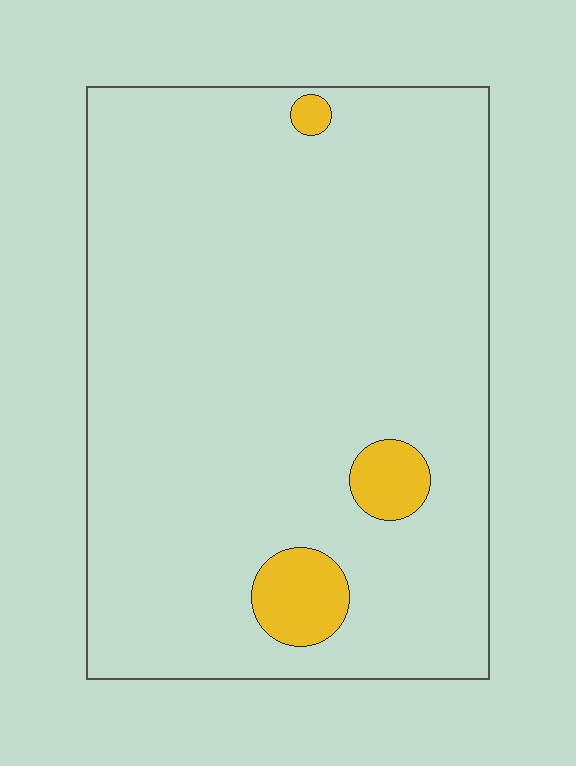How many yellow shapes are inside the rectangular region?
3.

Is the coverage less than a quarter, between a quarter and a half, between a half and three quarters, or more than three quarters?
Less than a quarter.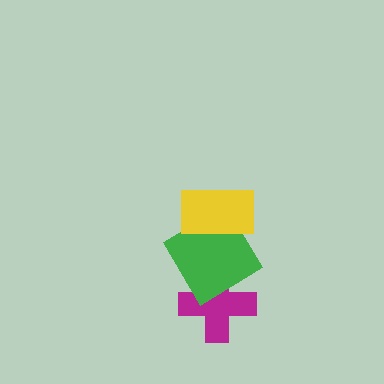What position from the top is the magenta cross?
The magenta cross is 3rd from the top.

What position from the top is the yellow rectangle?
The yellow rectangle is 1st from the top.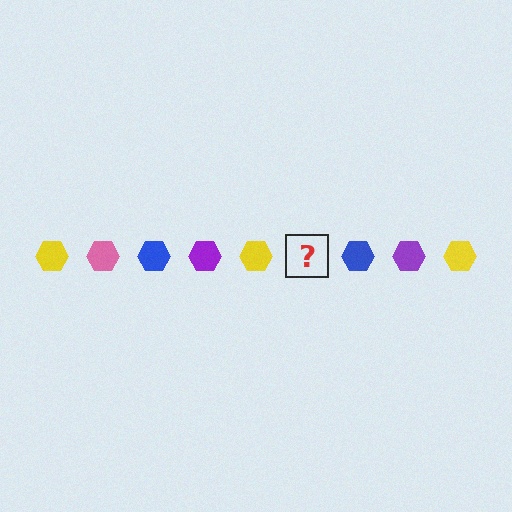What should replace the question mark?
The question mark should be replaced with a pink hexagon.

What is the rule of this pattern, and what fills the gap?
The rule is that the pattern cycles through yellow, pink, blue, purple hexagons. The gap should be filled with a pink hexagon.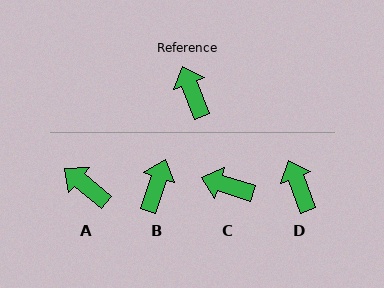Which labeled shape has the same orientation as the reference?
D.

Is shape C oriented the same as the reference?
No, it is off by about 51 degrees.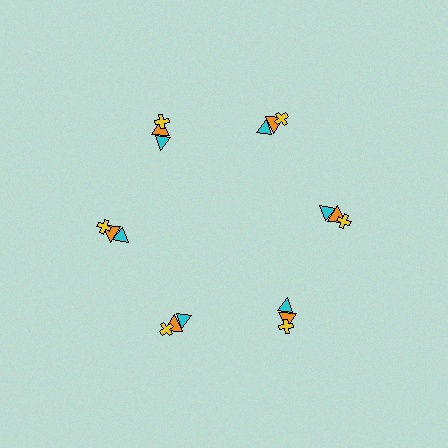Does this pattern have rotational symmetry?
Yes, this pattern has 6-fold rotational symmetry. It looks the same after rotating 60 degrees around the center.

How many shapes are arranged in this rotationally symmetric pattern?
There are 18 shapes, arranged in 6 groups of 3.